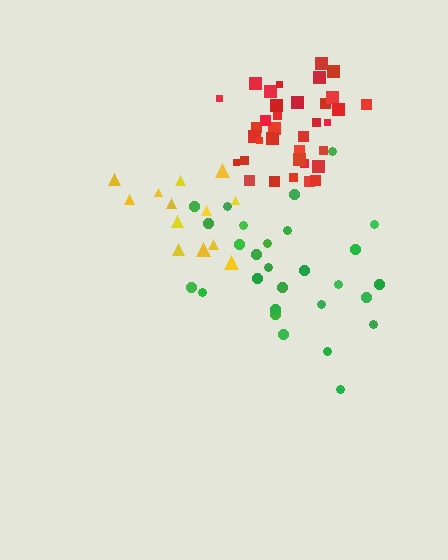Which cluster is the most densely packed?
Red.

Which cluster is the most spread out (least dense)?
Green.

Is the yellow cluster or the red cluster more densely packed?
Red.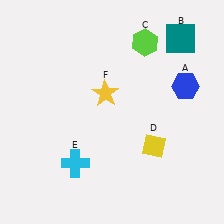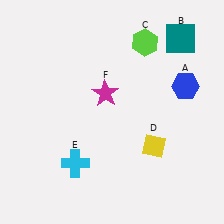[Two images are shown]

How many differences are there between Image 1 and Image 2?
There is 1 difference between the two images.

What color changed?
The star (F) changed from yellow in Image 1 to magenta in Image 2.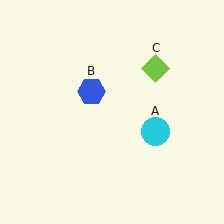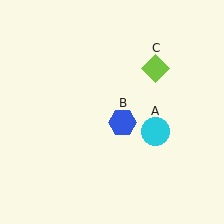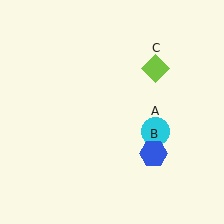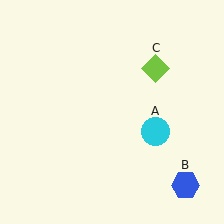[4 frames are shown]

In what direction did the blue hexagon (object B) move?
The blue hexagon (object B) moved down and to the right.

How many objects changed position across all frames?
1 object changed position: blue hexagon (object B).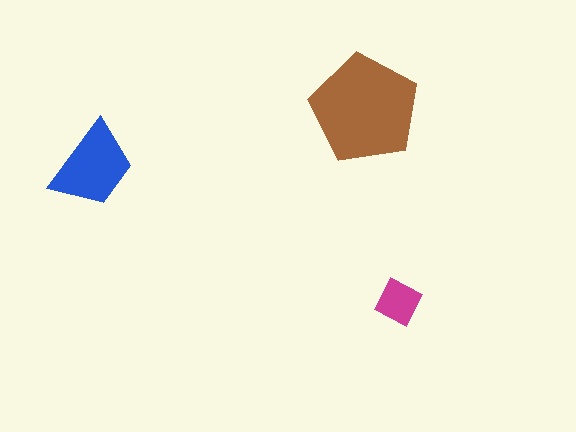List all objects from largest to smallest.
The brown pentagon, the blue trapezoid, the magenta square.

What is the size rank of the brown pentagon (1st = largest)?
1st.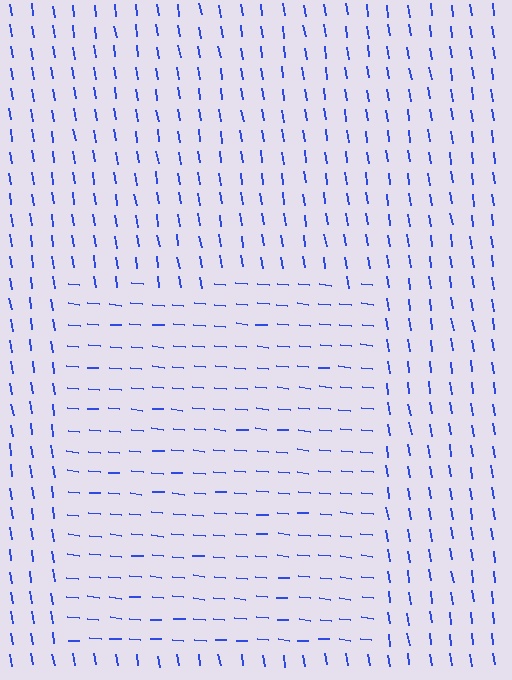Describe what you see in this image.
The image is filled with small blue line segments. A rectangle region in the image has lines oriented differently from the surrounding lines, creating a visible texture boundary.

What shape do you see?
I see a rectangle.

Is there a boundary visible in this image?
Yes, there is a texture boundary formed by a change in line orientation.